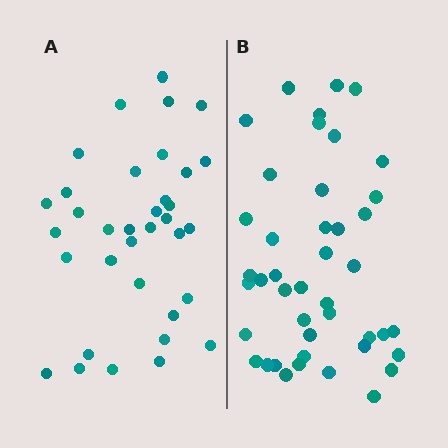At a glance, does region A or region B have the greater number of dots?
Region B (the right region) has more dots.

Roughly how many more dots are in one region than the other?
Region B has roughly 8 or so more dots than region A.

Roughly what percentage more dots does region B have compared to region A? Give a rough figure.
About 25% more.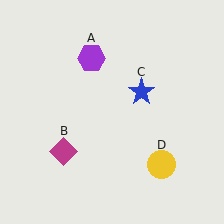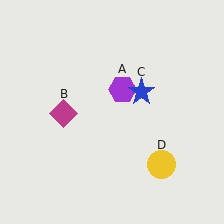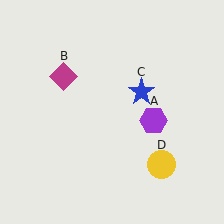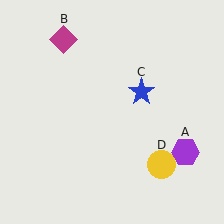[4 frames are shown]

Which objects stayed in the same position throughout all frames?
Blue star (object C) and yellow circle (object D) remained stationary.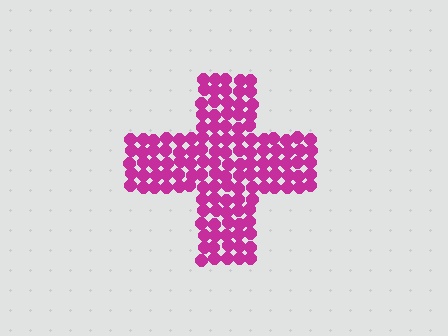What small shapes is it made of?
It is made of small circles.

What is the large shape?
The large shape is a cross.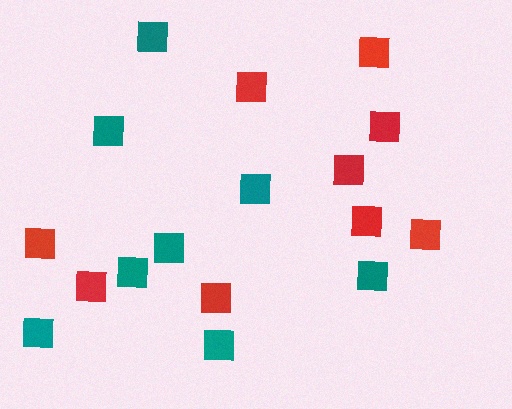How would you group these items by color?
There are 2 groups: one group of red squares (9) and one group of teal squares (8).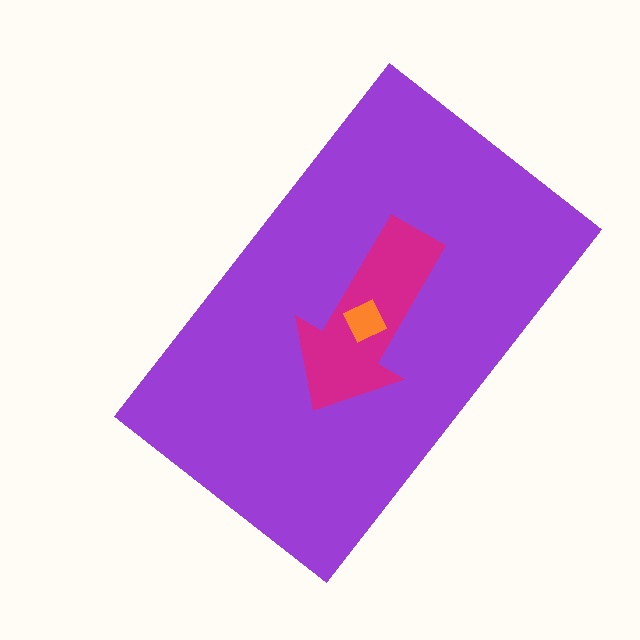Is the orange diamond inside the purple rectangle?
Yes.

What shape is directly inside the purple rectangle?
The magenta arrow.